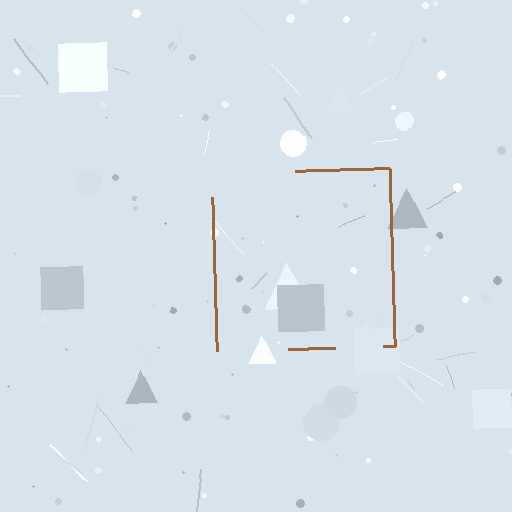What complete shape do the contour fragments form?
The contour fragments form a square.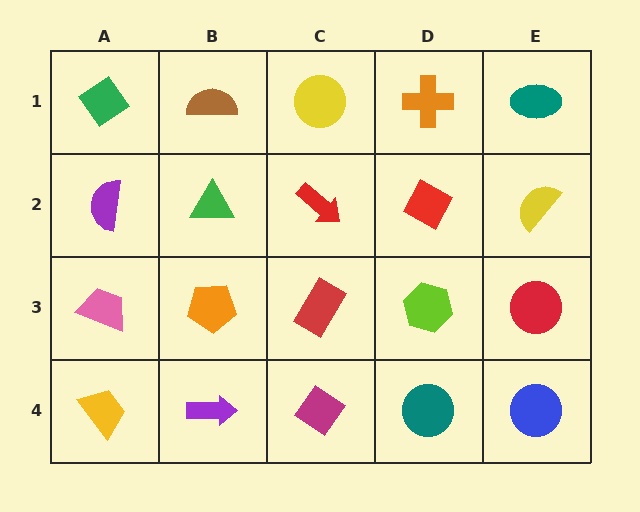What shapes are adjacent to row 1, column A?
A purple semicircle (row 2, column A), a brown semicircle (row 1, column B).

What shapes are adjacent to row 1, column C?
A red arrow (row 2, column C), a brown semicircle (row 1, column B), an orange cross (row 1, column D).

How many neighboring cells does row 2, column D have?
4.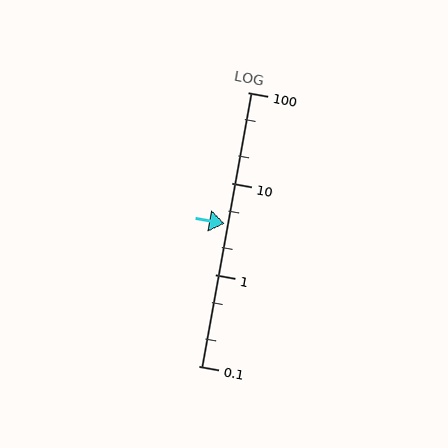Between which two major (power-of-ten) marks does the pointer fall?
The pointer is between 1 and 10.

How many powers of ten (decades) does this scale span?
The scale spans 3 decades, from 0.1 to 100.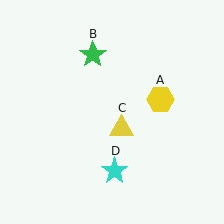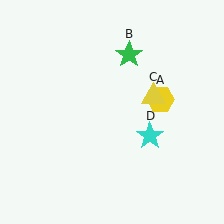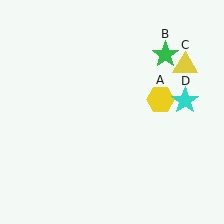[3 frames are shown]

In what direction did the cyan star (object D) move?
The cyan star (object D) moved up and to the right.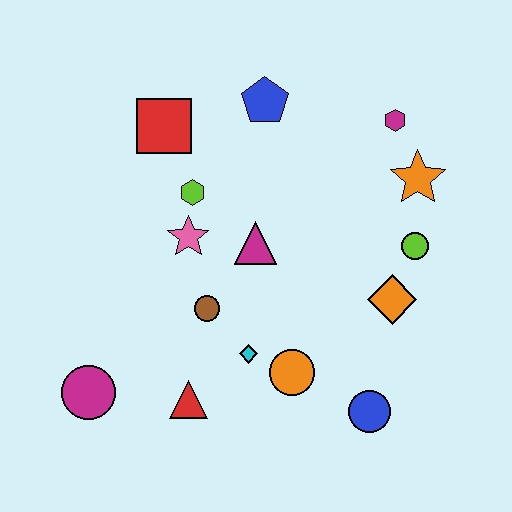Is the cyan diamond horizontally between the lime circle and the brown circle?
Yes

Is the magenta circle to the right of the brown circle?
No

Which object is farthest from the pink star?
The blue circle is farthest from the pink star.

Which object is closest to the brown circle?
The cyan diamond is closest to the brown circle.